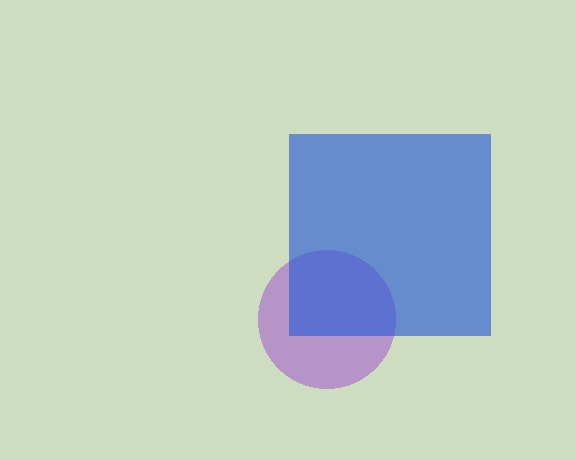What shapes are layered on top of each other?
The layered shapes are: a purple circle, a blue square.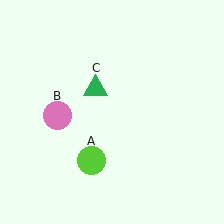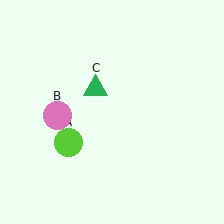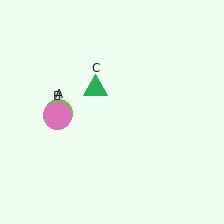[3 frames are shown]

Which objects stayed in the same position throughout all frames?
Pink circle (object B) and green triangle (object C) remained stationary.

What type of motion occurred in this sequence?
The lime circle (object A) rotated clockwise around the center of the scene.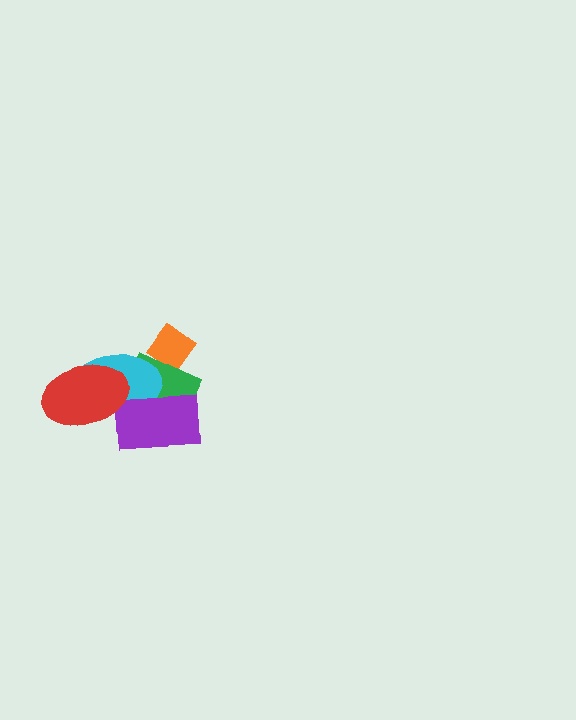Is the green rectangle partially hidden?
Yes, it is partially covered by another shape.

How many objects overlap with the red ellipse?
1 object overlaps with the red ellipse.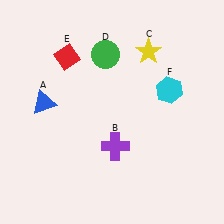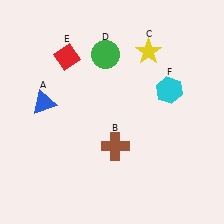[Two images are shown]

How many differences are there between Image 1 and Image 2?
There is 1 difference between the two images.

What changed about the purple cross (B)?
In Image 1, B is purple. In Image 2, it changed to brown.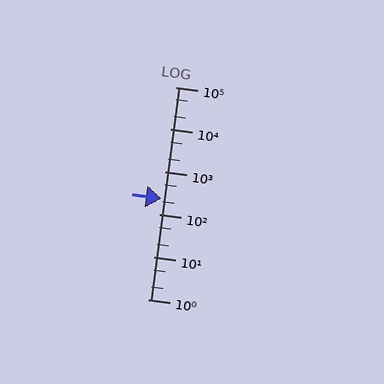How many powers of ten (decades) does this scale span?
The scale spans 5 decades, from 1 to 100000.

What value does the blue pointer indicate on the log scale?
The pointer indicates approximately 230.